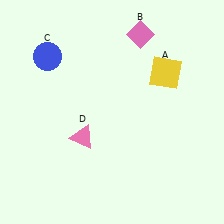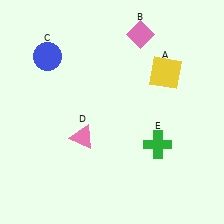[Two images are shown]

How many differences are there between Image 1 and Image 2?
There is 1 difference between the two images.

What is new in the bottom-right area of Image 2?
A green cross (E) was added in the bottom-right area of Image 2.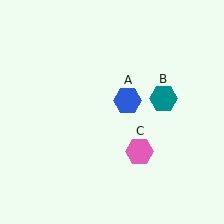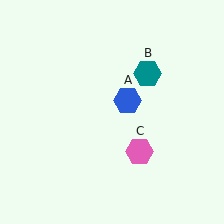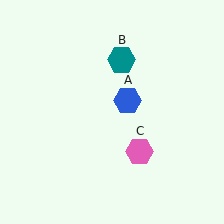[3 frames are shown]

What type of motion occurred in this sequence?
The teal hexagon (object B) rotated counterclockwise around the center of the scene.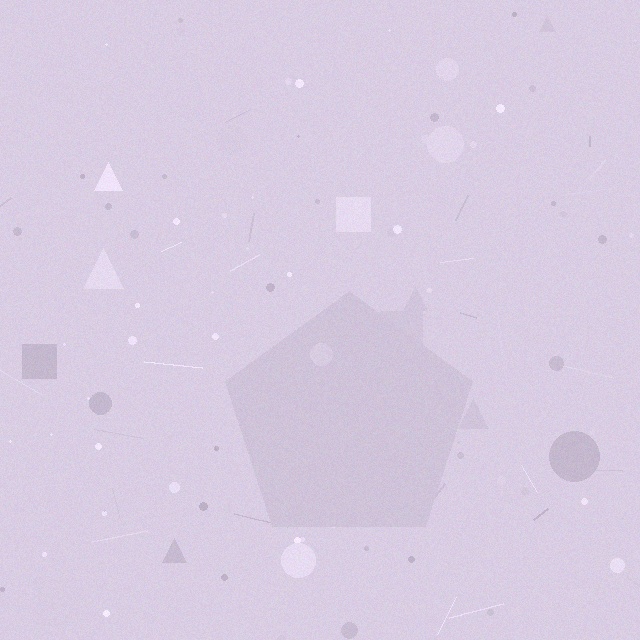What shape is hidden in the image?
A pentagon is hidden in the image.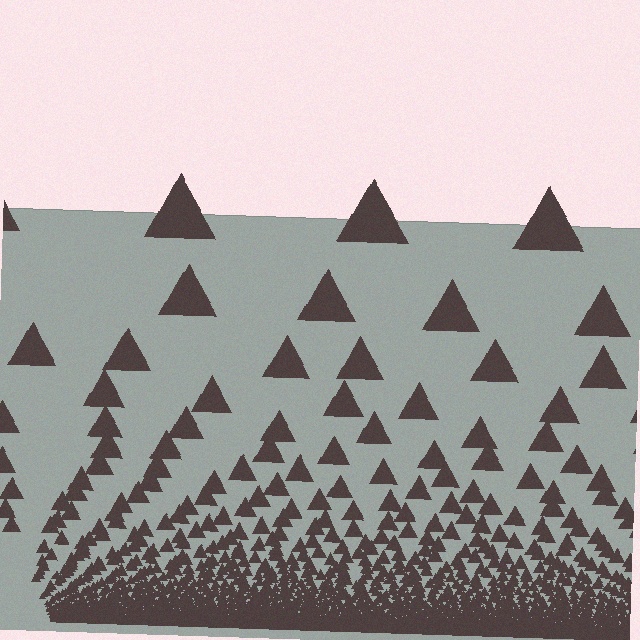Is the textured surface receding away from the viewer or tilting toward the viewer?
The surface appears to tilt toward the viewer. Texture elements get larger and sparser toward the top.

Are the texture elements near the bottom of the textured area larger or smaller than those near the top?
Smaller. The gradient is inverted — elements near the bottom are smaller and denser.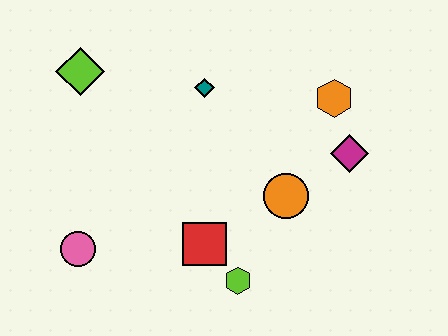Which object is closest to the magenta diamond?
The orange hexagon is closest to the magenta diamond.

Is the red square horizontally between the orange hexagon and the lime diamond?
Yes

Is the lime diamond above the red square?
Yes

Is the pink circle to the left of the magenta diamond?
Yes